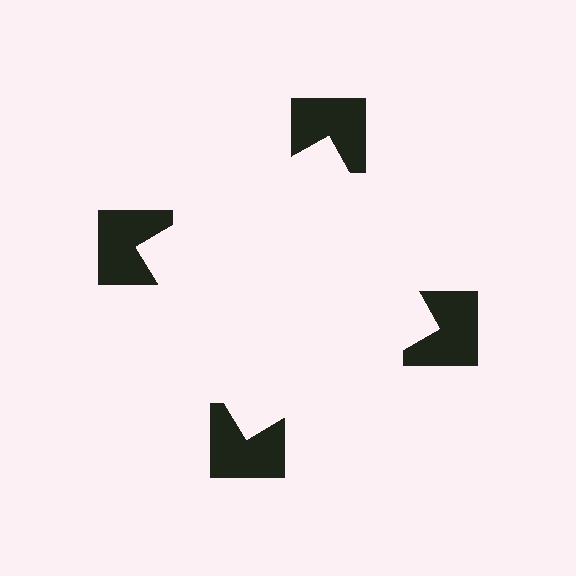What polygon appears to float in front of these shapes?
An illusory square — its edges are inferred from the aligned wedge cuts in the notched squares, not physically drawn.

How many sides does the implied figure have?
4 sides.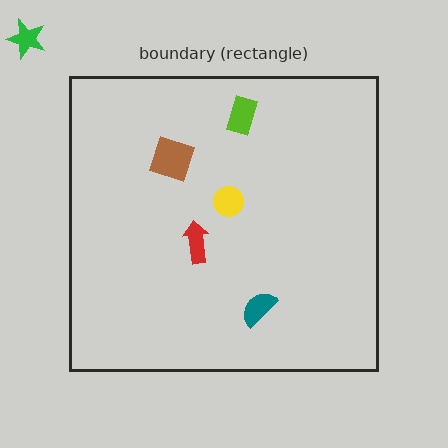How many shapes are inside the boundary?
5 inside, 1 outside.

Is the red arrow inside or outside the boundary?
Inside.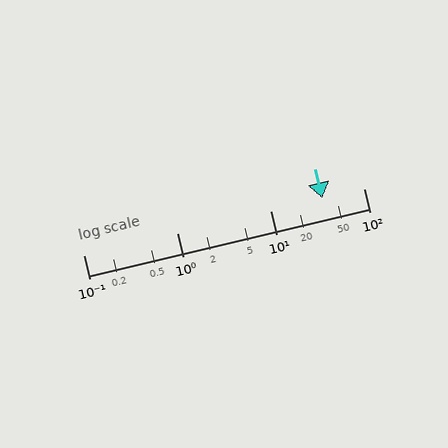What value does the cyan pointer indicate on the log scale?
The pointer indicates approximately 36.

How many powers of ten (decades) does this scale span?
The scale spans 3 decades, from 0.1 to 100.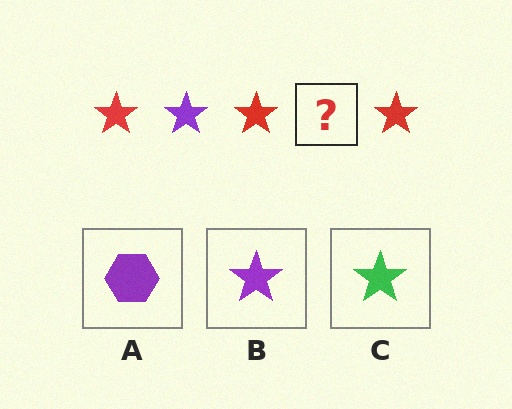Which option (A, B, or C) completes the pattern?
B.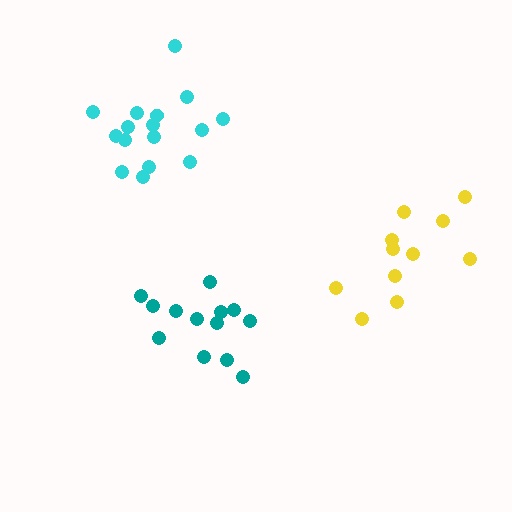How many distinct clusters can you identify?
There are 3 distinct clusters.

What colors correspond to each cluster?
The clusters are colored: teal, yellow, cyan.